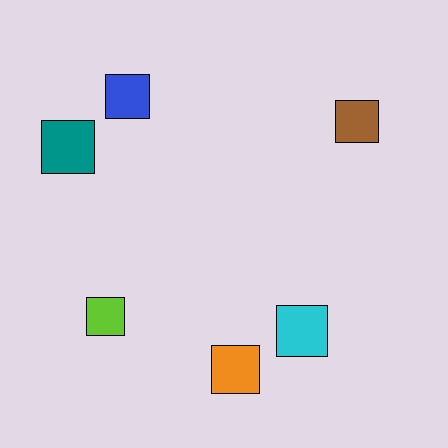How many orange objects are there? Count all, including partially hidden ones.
There is 1 orange object.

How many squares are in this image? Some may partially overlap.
There are 6 squares.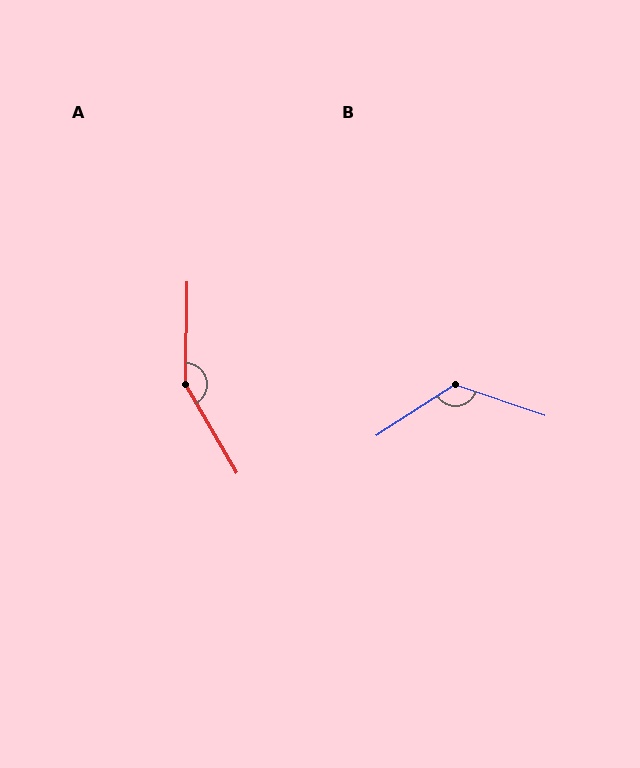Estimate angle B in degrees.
Approximately 128 degrees.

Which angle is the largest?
A, at approximately 149 degrees.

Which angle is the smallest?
B, at approximately 128 degrees.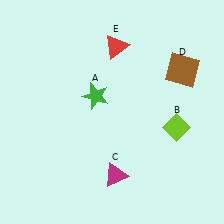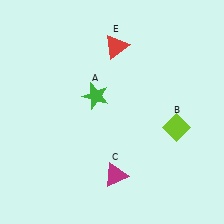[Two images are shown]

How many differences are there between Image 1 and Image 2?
There is 1 difference between the two images.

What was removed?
The brown square (D) was removed in Image 2.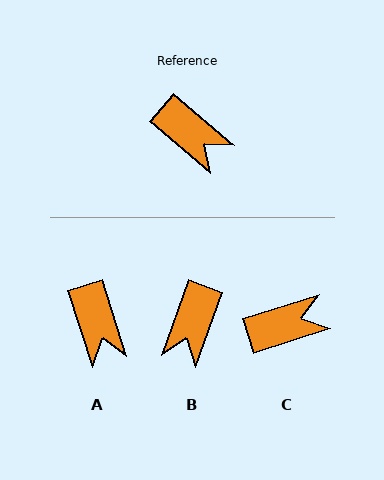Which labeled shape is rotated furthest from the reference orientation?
B, about 70 degrees away.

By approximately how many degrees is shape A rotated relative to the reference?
Approximately 32 degrees clockwise.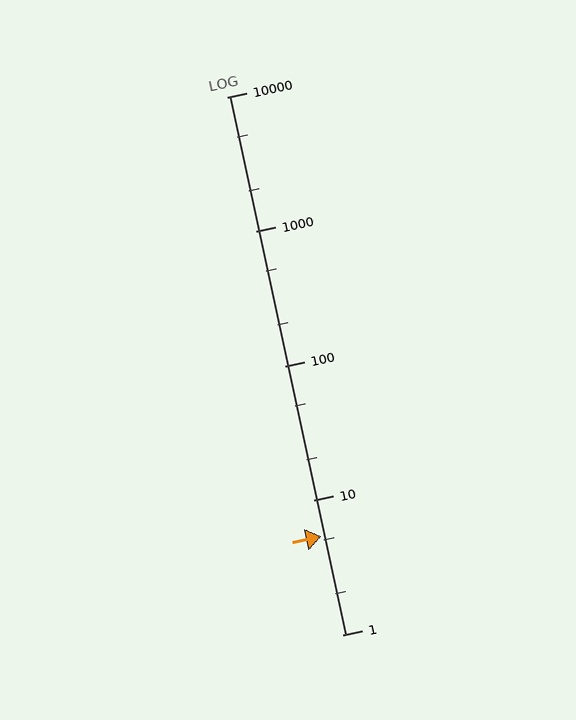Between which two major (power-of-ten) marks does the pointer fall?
The pointer is between 1 and 10.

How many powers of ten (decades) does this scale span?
The scale spans 4 decades, from 1 to 10000.